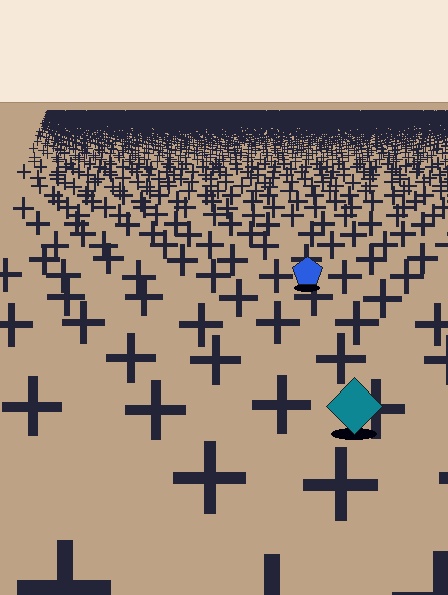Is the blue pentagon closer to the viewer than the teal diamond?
No. The teal diamond is closer — you can tell from the texture gradient: the ground texture is coarser near it.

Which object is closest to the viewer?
The teal diamond is closest. The texture marks near it are larger and more spread out.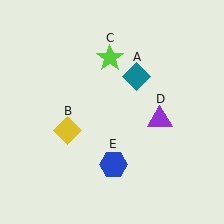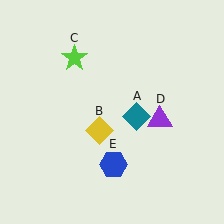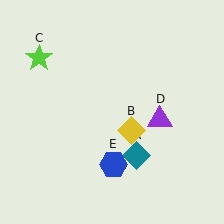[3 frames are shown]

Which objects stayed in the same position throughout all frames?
Purple triangle (object D) and blue hexagon (object E) remained stationary.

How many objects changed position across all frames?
3 objects changed position: teal diamond (object A), yellow diamond (object B), lime star (object C).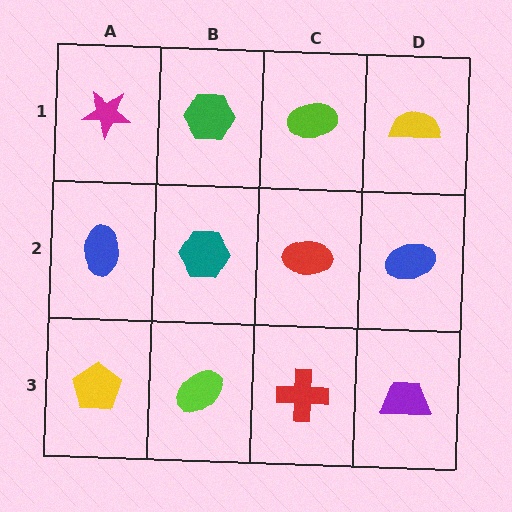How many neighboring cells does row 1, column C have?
3.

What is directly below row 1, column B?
A teal hexagon.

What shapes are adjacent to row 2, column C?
A lime ellipse (row 1, column C), a red cross (row 3, column C), a teal hexagon (row 2, column B), a blue ellipse (row 2, column D).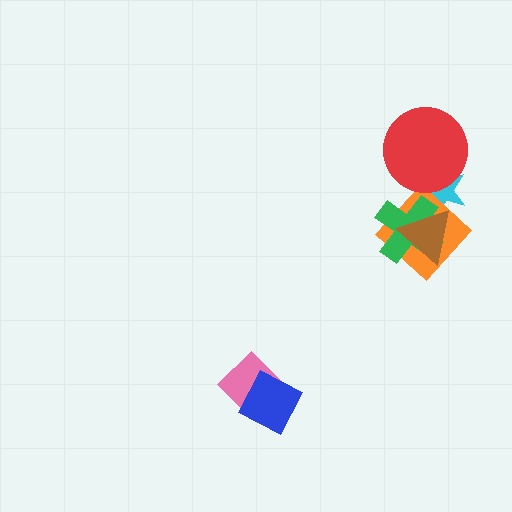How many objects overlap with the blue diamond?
1 object overlaps with the blue diamond.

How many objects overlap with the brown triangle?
3 objects overlap with the brown triangle.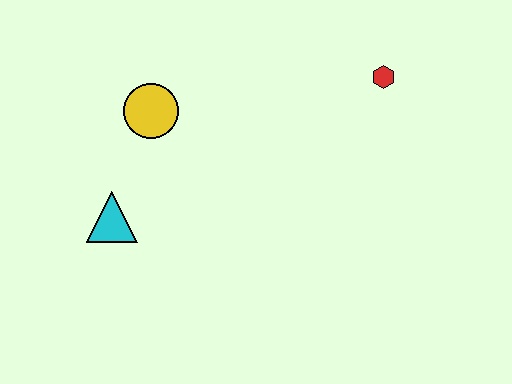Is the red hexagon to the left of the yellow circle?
No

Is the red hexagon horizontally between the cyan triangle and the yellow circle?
No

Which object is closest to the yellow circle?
The cyan triangle is closest to the yellow circle.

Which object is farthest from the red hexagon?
The cyan triangle is farthest from the red hexagon.